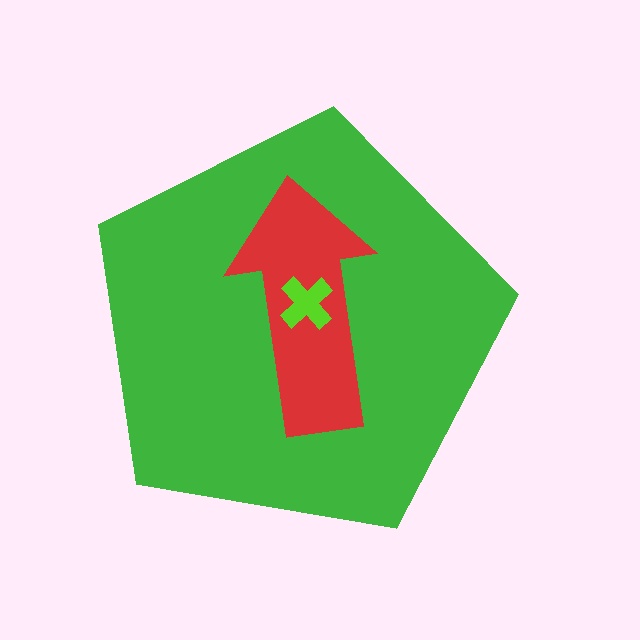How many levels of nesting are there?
3.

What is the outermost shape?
The green pentagon.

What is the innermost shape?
The lime cross.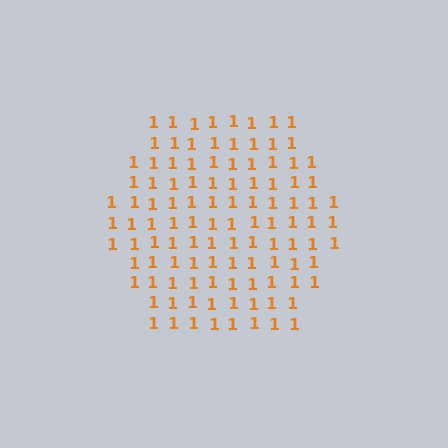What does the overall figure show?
The overall figure shows a hexagon.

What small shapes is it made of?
It is made of small digit 1's.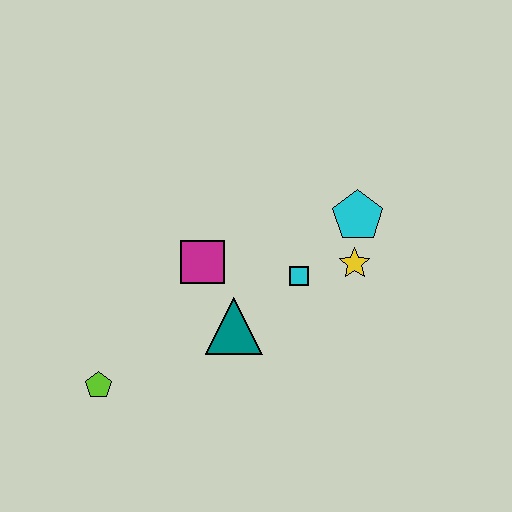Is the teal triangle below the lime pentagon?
No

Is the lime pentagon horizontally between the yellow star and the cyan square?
No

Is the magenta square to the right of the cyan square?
No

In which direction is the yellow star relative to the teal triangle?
The yellow star is to the right of the teal triangle.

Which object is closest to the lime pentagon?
The teal triangle is closest to the lime pentagon.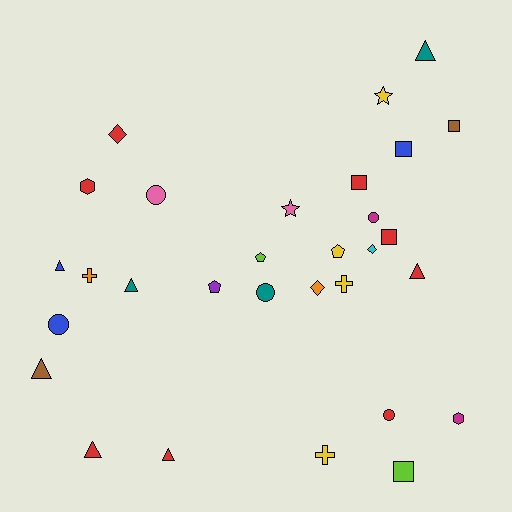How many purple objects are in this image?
There is 1 purple object.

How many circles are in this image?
There are 5 circles.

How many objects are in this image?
There are 30 objects.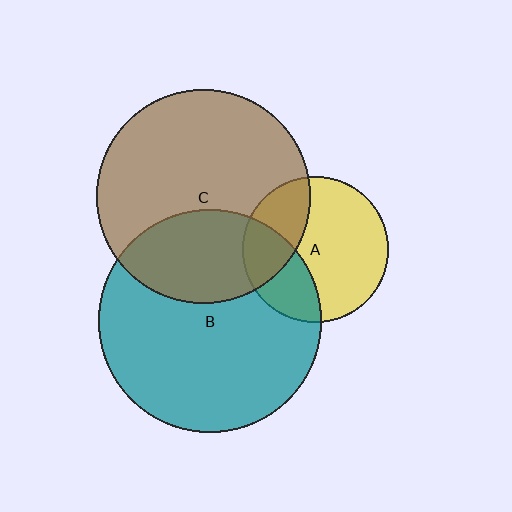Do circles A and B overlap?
Yes.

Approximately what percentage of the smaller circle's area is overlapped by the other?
Approximately 30%.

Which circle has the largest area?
Circle B (teal).